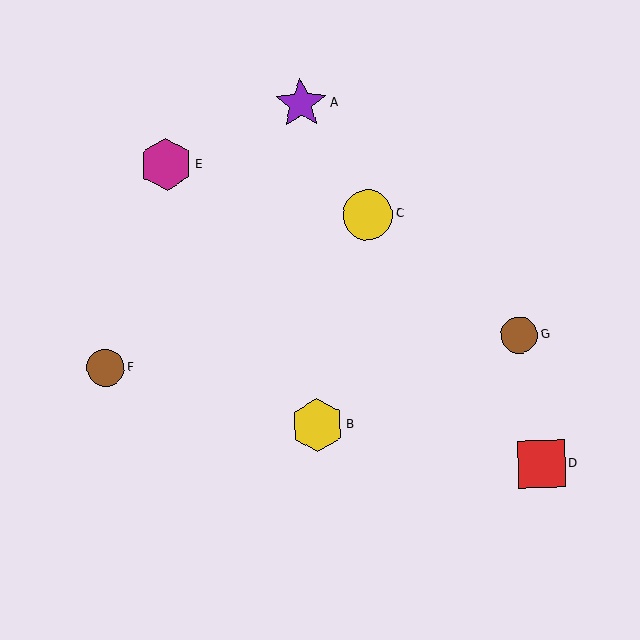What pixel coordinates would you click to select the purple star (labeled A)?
Click at (301, 104) to select the purple star A.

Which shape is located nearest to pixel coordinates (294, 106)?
The purple star (labeled A) at (301, 104) is nearest to that location.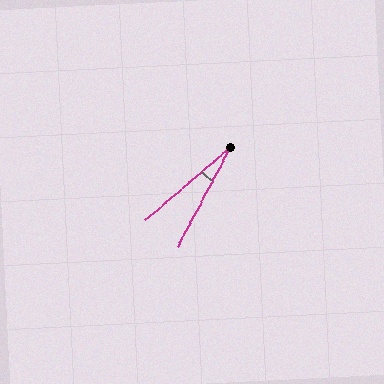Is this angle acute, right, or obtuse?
It is acute.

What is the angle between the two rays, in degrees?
Approximately 22 degrees.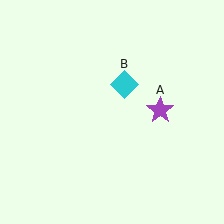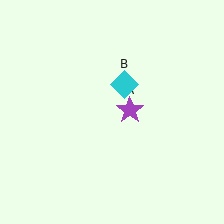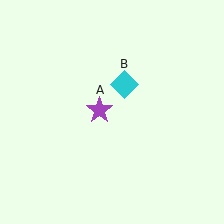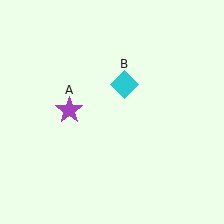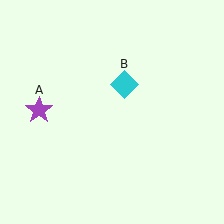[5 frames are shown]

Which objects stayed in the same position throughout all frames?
Cyan diamond (object B) remained stationary.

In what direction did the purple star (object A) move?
The purple star (object A) moved left.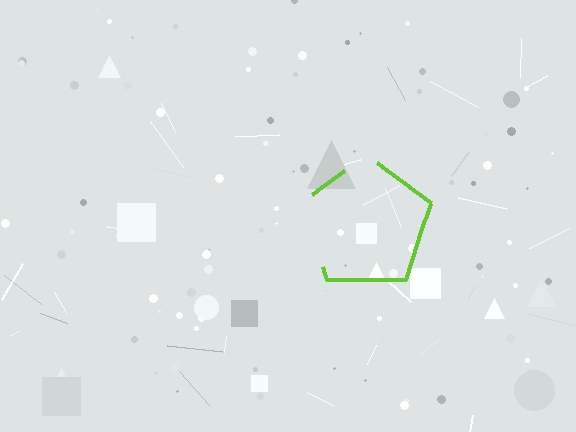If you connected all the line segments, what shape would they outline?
They would outline a pentagon.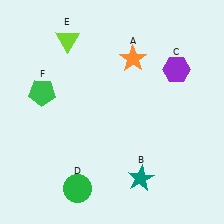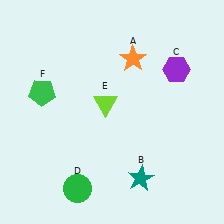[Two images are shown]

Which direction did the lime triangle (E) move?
The lime triangle (E) moved down.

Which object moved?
The lime triangle (E) moved down.